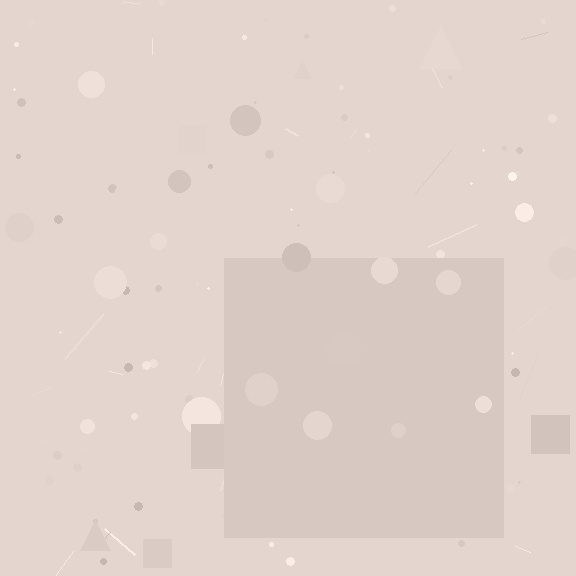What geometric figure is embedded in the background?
A square is embedded in the background.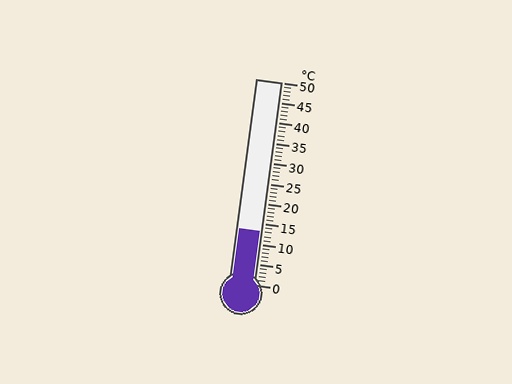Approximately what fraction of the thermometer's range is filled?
The thermometer is filled to approximately 25% of its range.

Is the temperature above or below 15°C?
The temperature is below 15°C.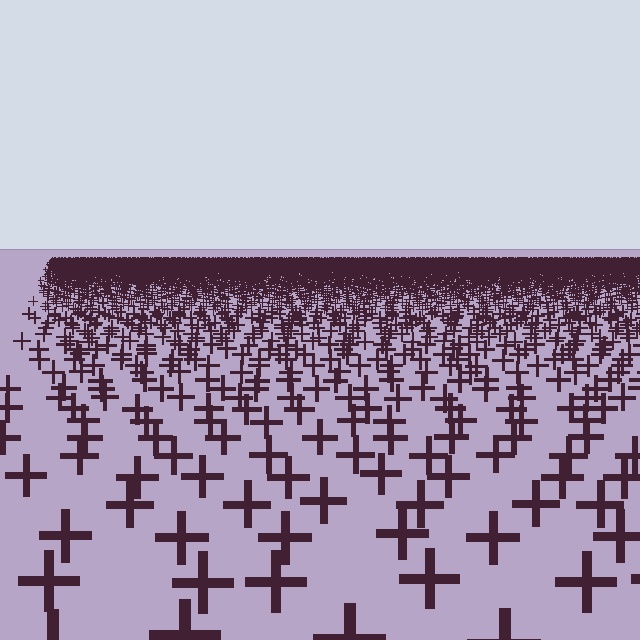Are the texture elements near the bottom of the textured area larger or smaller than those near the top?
Larger. Near the bottom, elements are closer to the viewer and appear at a bigger on-screen size.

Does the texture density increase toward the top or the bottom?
Density increases toward the top.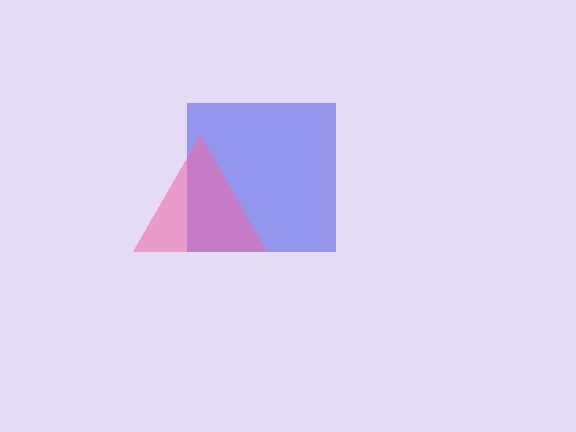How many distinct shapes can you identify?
There are 2 distinct shapes: a blue square, a pink triangle.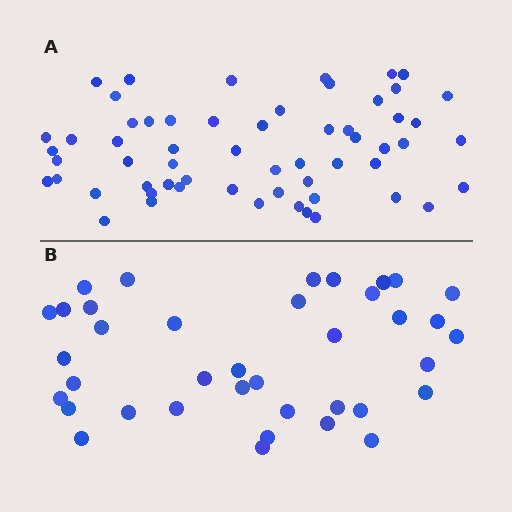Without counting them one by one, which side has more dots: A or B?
Region A (the top region) has more dots.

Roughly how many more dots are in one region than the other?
Region A has approximately 20 more dots than region B.